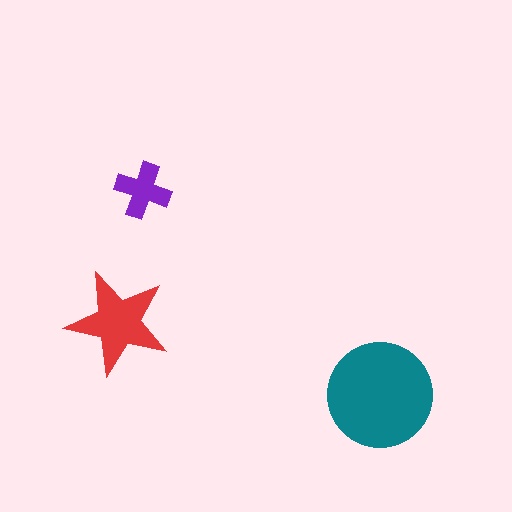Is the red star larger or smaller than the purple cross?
Larger.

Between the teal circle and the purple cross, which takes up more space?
The teal circle.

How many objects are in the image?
There are 3 objects in the image.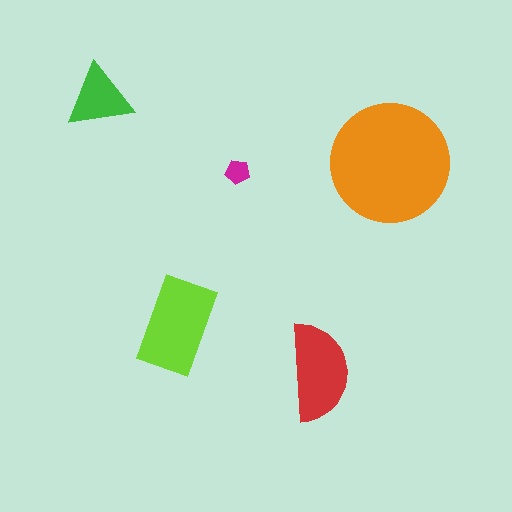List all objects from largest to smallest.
The orange circle, the lime rectangle, the red semicircle, the green triangle, the magenta pentagon.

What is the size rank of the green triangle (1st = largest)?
4th.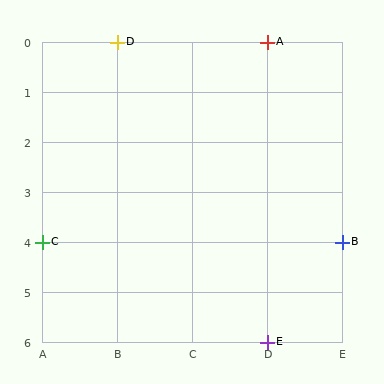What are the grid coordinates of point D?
Point D is at grid coordinates (B, 0).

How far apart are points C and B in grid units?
Points C and B are 4 columns apart.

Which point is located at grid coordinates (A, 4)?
Point C is at (A, 4).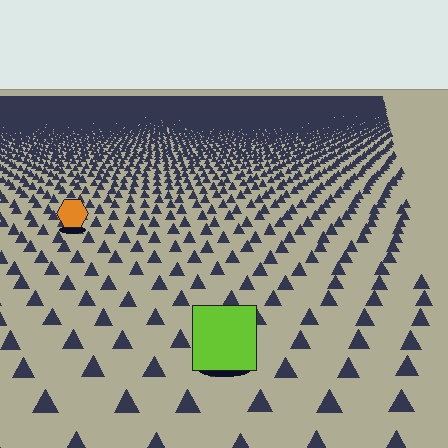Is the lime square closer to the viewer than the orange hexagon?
Yes. The lime square is closer — you can tell from the texture gradient: the ground texture is coarser near it.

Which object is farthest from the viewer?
The orange hexagon is farthest from the viewer. It appears smaller and the ground texture around it is denser.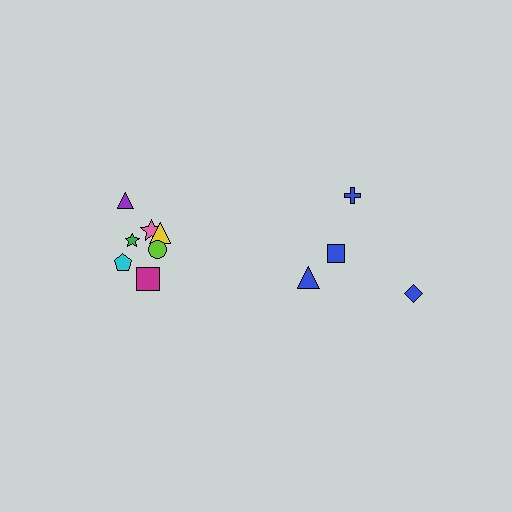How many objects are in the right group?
There are 4 objects.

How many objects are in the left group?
There are 7 objects.